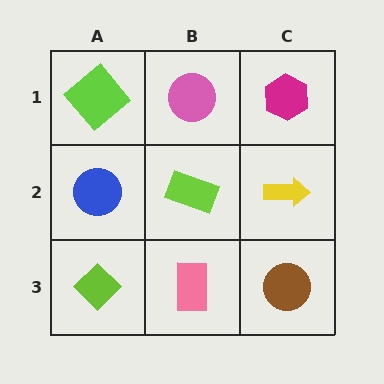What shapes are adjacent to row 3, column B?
A lime rectangle (row 2, column B), a lime diamond (row 3, column A), a brown circle (row 3, column C).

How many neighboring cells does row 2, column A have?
3.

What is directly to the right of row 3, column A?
A pink rectangle.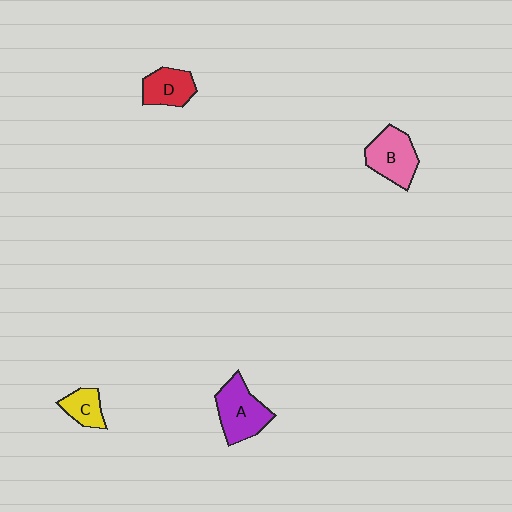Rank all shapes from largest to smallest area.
From largest to smallest: A (purple), B (pink), D (red), C (yellow).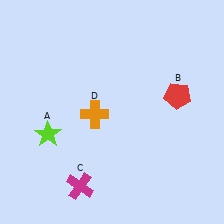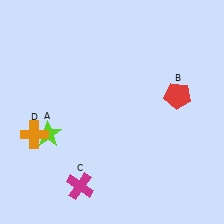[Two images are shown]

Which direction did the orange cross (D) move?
The orange cross (D) moved left.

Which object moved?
The orange cross (D) moved left.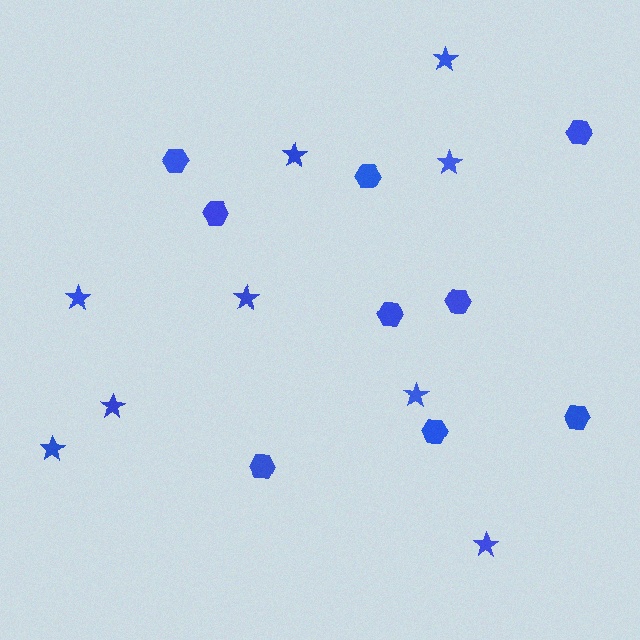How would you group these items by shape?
There are 2 groups: one group of stars (9) and one group of hexagons (9).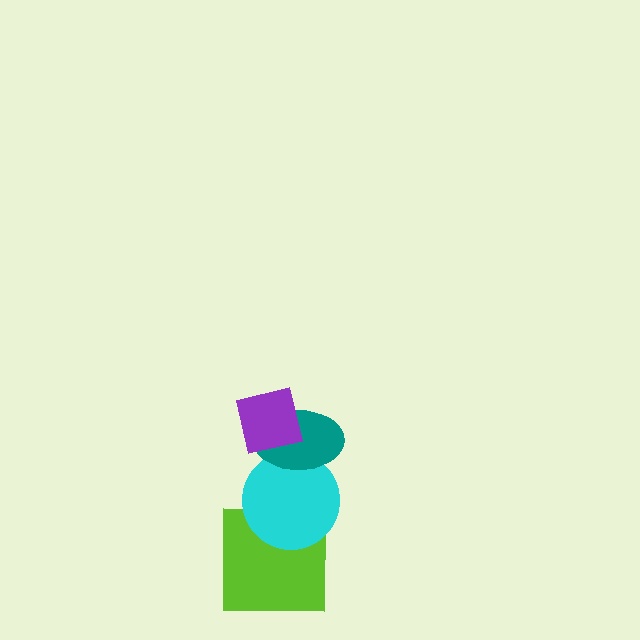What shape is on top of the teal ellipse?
The purple square is on top of the teal ellipse.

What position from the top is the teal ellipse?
The teal ellipse is 2nd from the top.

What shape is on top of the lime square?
The cyan circle is on top of the lime square.